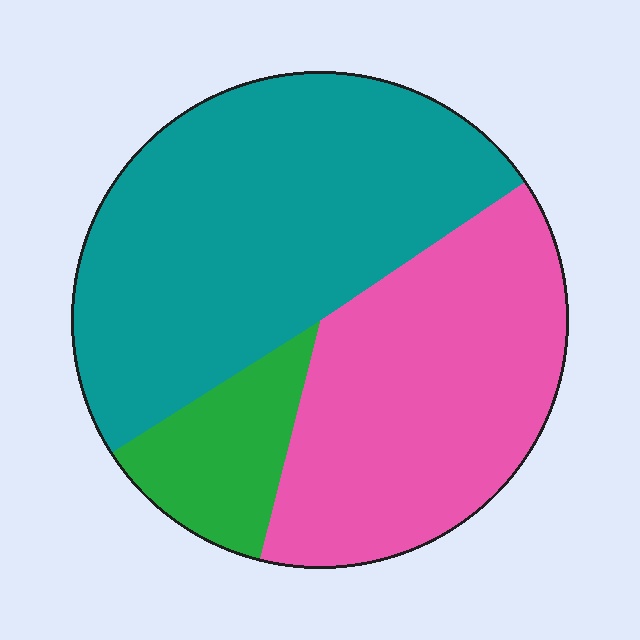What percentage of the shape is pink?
Pink takes up between a quarter and a half of the shape.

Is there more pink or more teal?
Teal.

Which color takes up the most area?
Teal, at roughly 50%.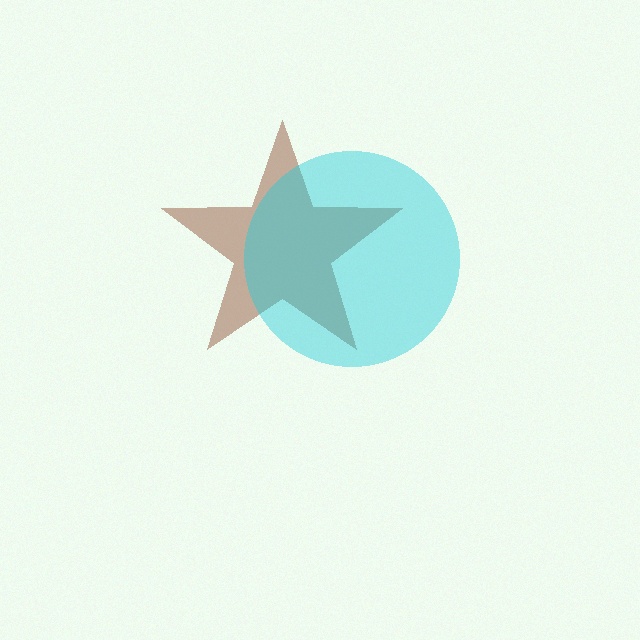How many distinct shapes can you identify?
There are 2 distinct shapes: a brown star, a cyan circle.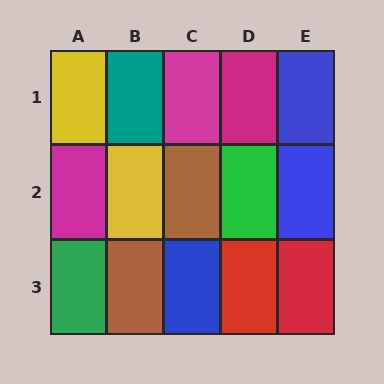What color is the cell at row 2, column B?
Yellow.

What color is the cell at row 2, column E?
Blue.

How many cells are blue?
3 cells are blue.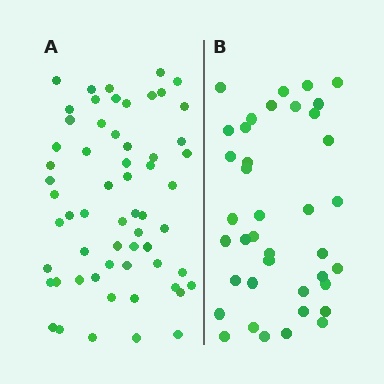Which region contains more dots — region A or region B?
Region A (the left region) has more dots.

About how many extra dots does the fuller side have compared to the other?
Region A has approximately 20 more dots than region B.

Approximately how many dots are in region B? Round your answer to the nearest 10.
About 40 dots. (The exact count is 39, which rounds to 40.)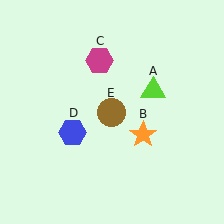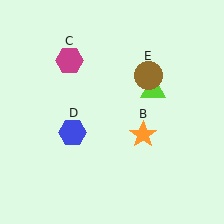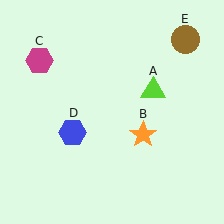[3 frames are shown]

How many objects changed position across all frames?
2 objects changed position: magenta hexagon (object C), brown circle (object E).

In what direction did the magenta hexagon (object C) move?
The magenta hexagon (object C) moved left.